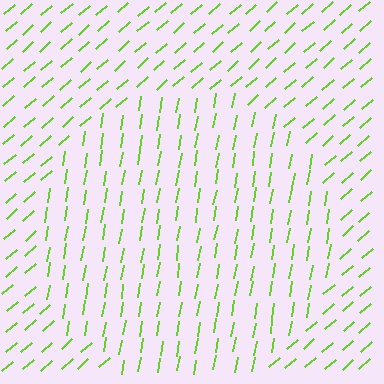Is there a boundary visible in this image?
Yes, there is a texture boundary formed by a change in line orientation.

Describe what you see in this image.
The image is filled with small lime line segments. A circle region in the image has lines oriented differently from the surrounding lines, creating a visible texture boundary.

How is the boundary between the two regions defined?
The boundary is defined purely by a change in line orientation (approximately 39 degrees difference). All lines are the same color and thickness.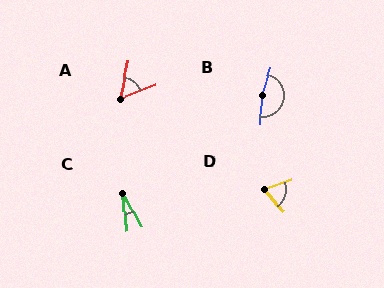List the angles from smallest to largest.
C (24°), A (57°), D (71°), B (167°).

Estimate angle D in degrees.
Approximately 71 degrees.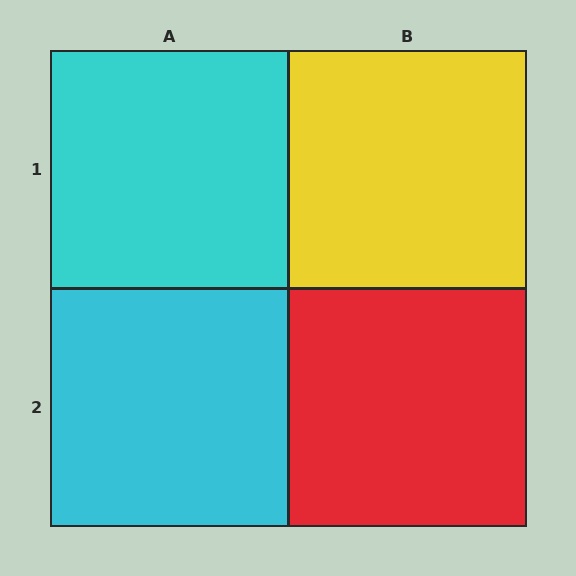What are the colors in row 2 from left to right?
Cyan, red.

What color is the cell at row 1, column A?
Cyan.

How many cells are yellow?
1 cell is yellow.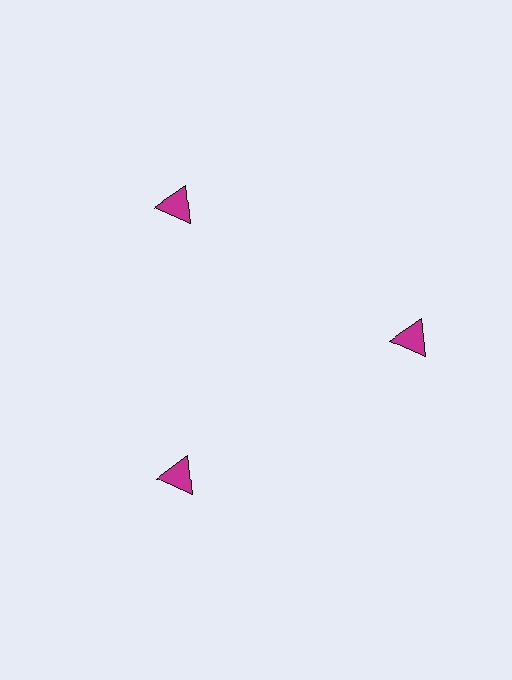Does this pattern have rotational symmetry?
Yes, this pattern has 3-fold rotational symmetry. It looks the same after rotating 120 degrees around the center.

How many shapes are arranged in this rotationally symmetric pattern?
There are 3 shapes, arranged in 3 groups of 1.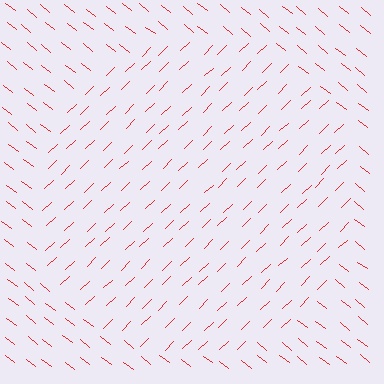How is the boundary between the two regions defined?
The boundary is defined purely by a change in line orientation (approximately 82 degrees difference). All lines are the same color and thickness.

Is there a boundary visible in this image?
Yes, there is a texture boundary formed by a change in line orientation.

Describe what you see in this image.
The image is filled with small red line segments. A circle region in the image has lines oriented differently from the surrounding lines, creating a visible texture boundary.